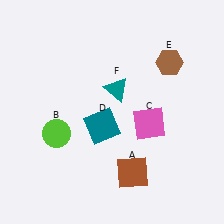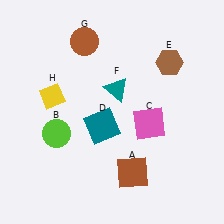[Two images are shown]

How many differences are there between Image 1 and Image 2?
There are 2 differences between the two images.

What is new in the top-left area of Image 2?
A brown circle (G) was added in the top-left area of Image 2.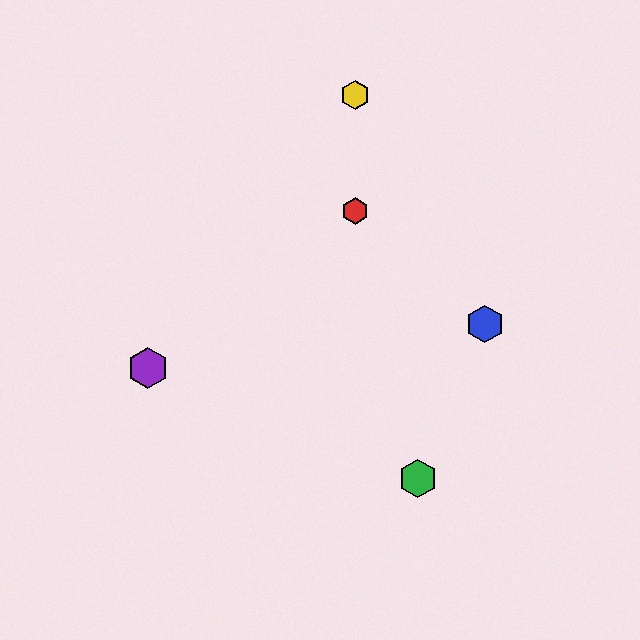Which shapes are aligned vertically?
The red hexagon, the yellow hexagon are aligned vertically.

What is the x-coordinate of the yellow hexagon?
The yellow hexagon is at x≈355.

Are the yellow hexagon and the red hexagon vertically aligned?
Yes, both are at x≈355.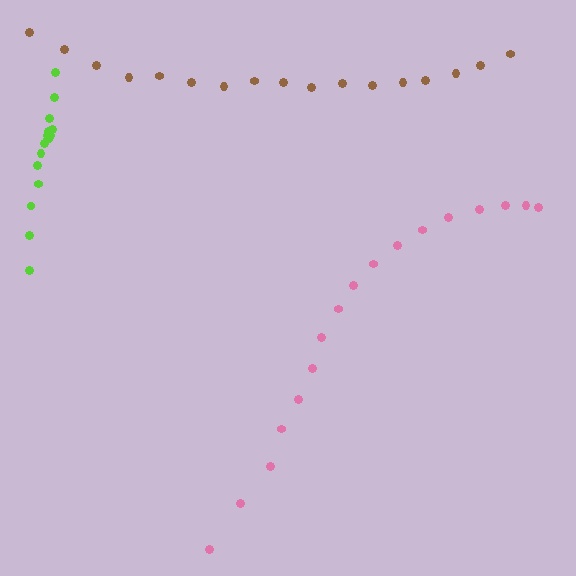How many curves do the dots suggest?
There are 3 distinct paths.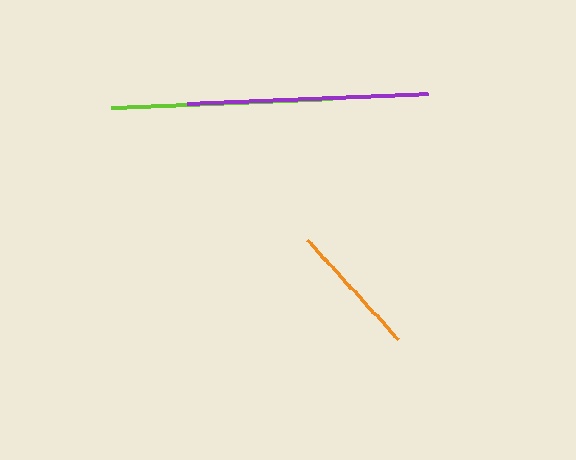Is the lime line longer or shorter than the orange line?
The lime line is longer than the orange line.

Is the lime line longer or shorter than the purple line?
The purple line is longer than the lime line.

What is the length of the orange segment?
The orange segment is approximately 133 pixels long.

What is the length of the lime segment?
The lime segment is approximately 221 pixels long.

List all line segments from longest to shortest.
From longest to shortest: purple, lime, orange.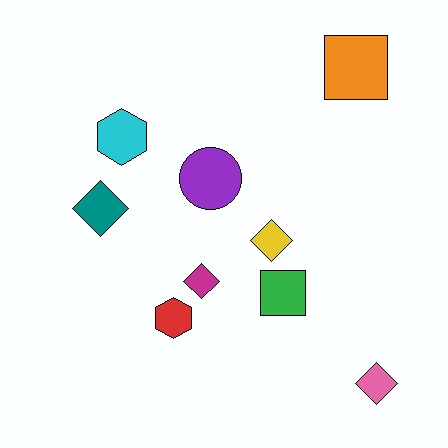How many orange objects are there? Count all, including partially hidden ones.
There is 1 orange object.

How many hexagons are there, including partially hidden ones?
There are 2 hexagons.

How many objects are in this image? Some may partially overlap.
There are 9 objects.